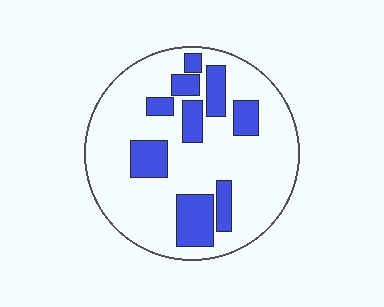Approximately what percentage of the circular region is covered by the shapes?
Approximately 25%.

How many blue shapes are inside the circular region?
9.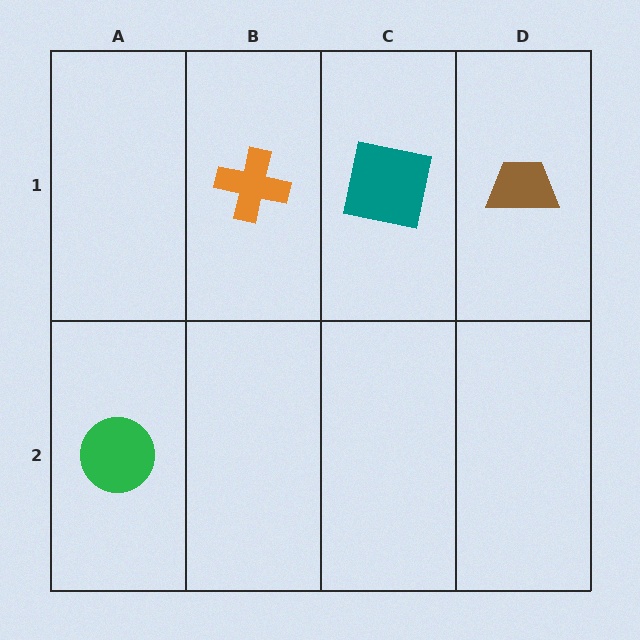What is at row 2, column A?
A green circle.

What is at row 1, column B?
An orange cross.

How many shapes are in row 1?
3 shapes.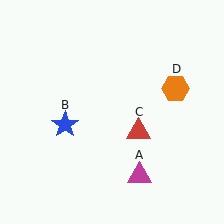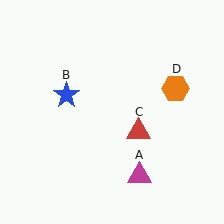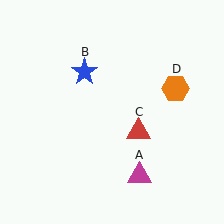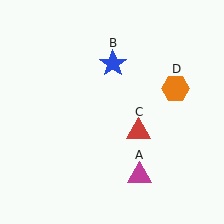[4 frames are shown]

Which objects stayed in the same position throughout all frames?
Magenta triangle (object A) and red triangle (object C) and orange hexagon (object D) remained stationary.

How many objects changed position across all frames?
1 object changed position: blue star (object B).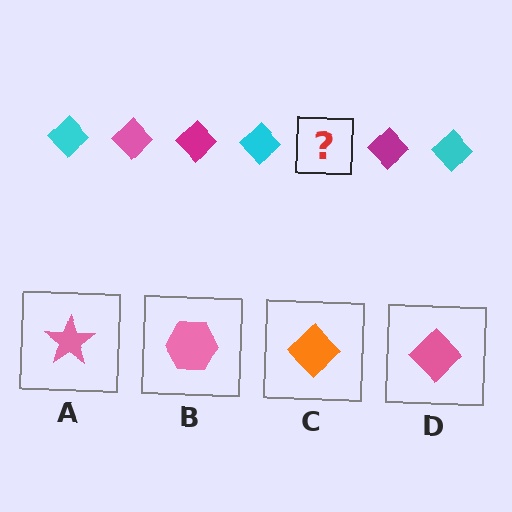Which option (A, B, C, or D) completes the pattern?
D.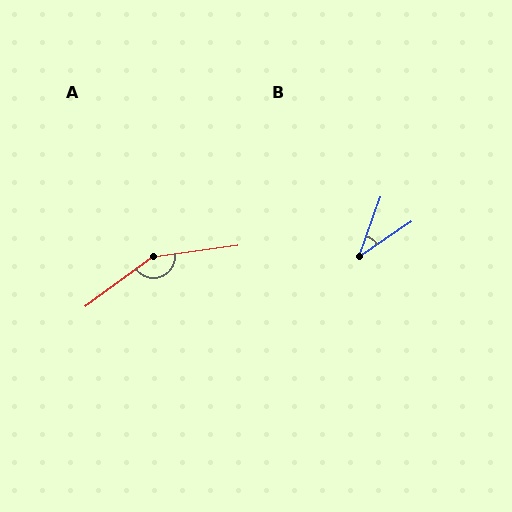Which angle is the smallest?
B, at approximately 37 degrees.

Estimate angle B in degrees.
Approximately 37 degrees.